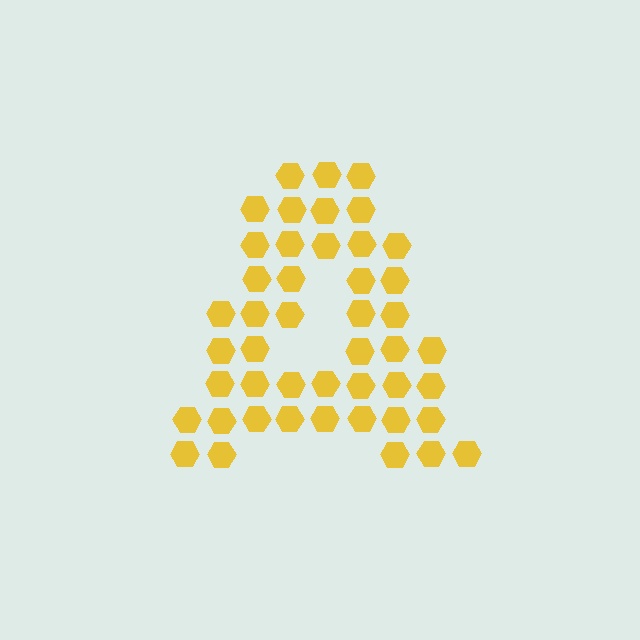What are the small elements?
The small elements are hexagons.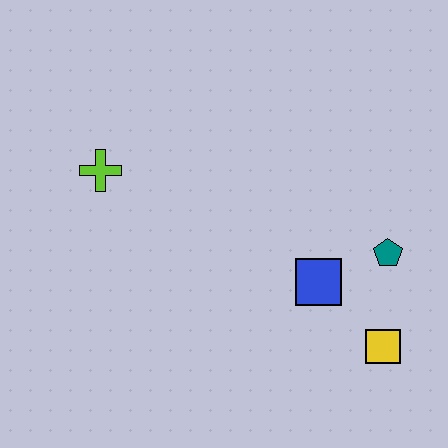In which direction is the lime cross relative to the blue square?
The lime cross is to the left of the blue square.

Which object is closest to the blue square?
The teal pentagon is closest to the blue square.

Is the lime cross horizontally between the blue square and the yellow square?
No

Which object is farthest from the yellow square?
The lime cross is farthest from the yellow square.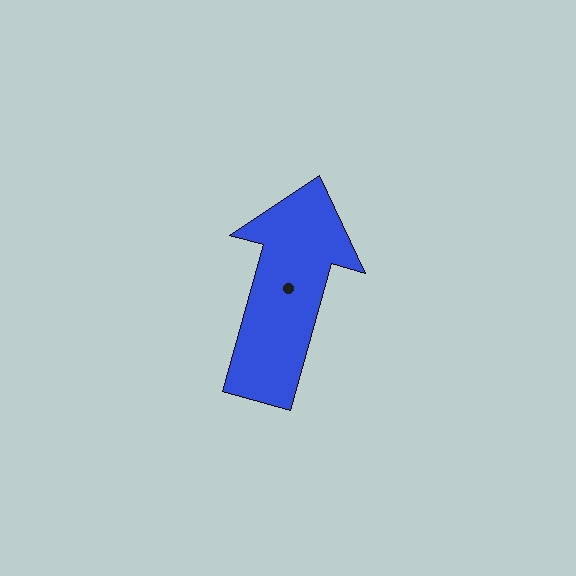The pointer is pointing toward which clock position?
Roughly 1 o'clock.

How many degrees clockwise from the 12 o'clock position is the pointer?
Approximately 16 degrees.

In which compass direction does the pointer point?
North.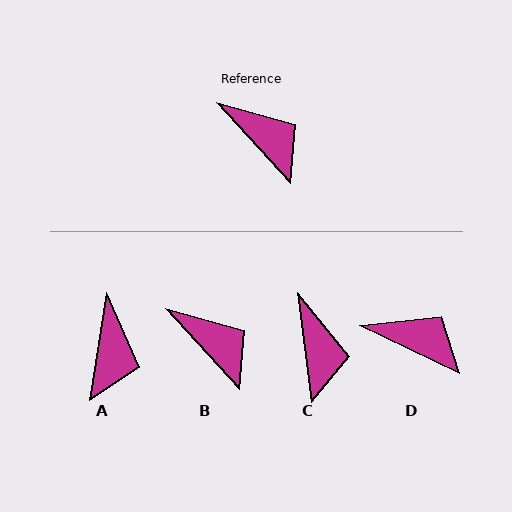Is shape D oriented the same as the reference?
No, it is off by about 22 degrees.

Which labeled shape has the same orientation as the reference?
B.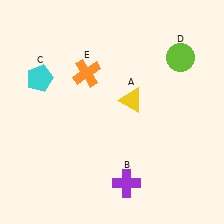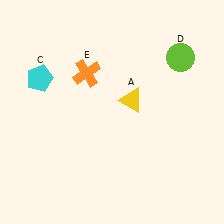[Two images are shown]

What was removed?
The purple cross (B) was removed in Image 2.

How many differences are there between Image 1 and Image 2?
There is 1 difference between the two images.